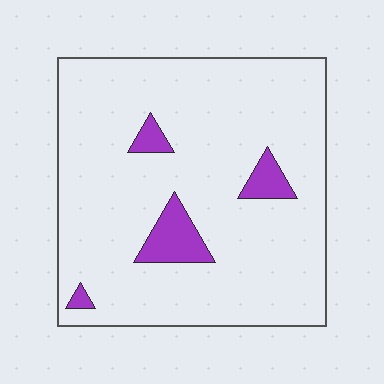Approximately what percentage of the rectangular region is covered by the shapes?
Approximately 10%.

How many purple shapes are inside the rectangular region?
4.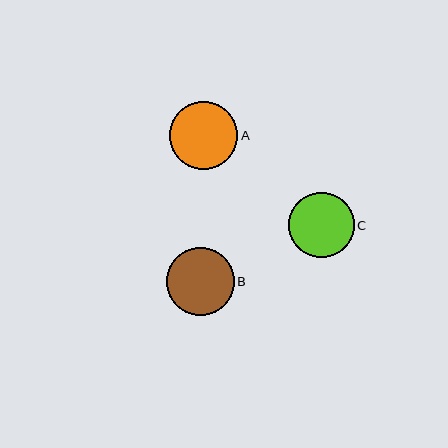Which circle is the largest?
Circle A is the largest with a size of approximately 68 pixels.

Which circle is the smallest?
Circle C is the smallest with a size of approximately 65 pixels.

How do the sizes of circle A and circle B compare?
Circle A and circle B are approximately the same size.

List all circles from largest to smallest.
From largest to smallest: A, B, C.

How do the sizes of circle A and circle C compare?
Circle A and circle C are approximately the same size.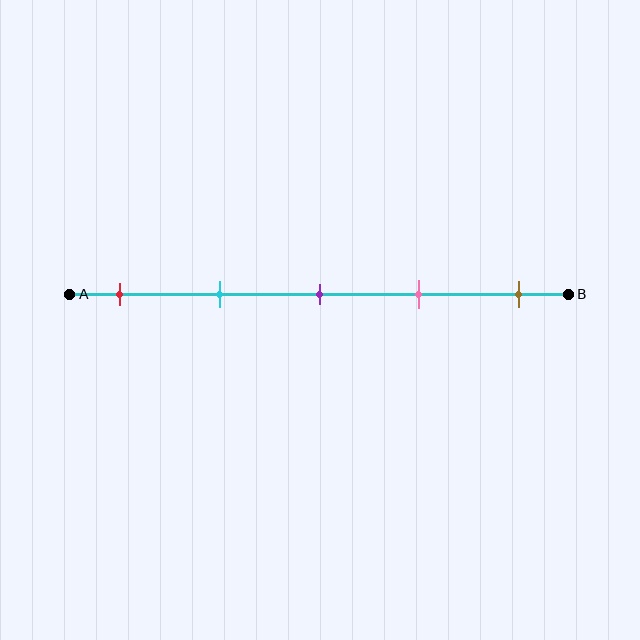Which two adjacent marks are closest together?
The purple and pink marks are the closest adjacent pair.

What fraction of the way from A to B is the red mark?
The red mark is approximately 10% (0.1) of the way from A to B.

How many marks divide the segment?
There are 5 marks dividing the segment.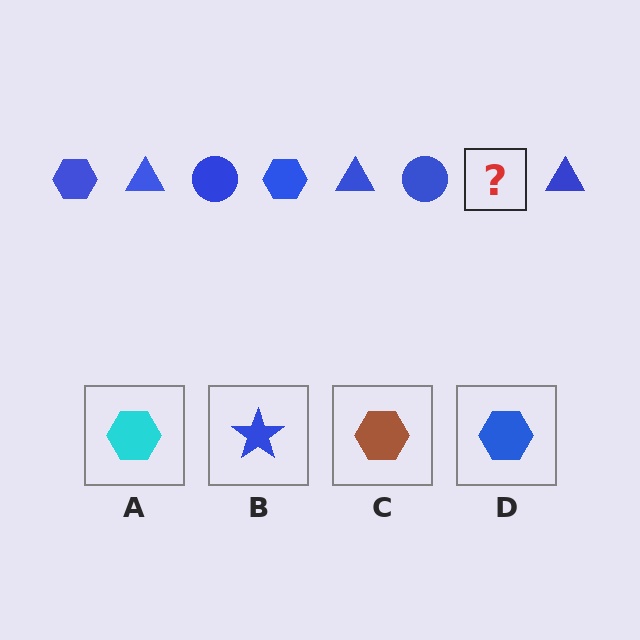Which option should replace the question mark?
Option D.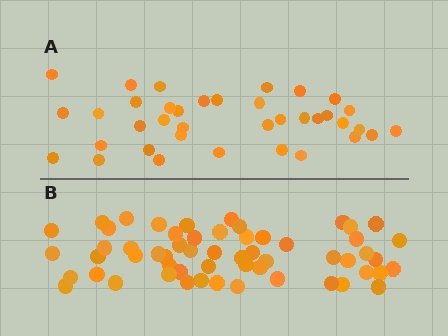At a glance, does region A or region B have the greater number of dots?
Region B (the bottom region) has more dots.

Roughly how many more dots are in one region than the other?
Region B has approximately 20 more dots than region A.